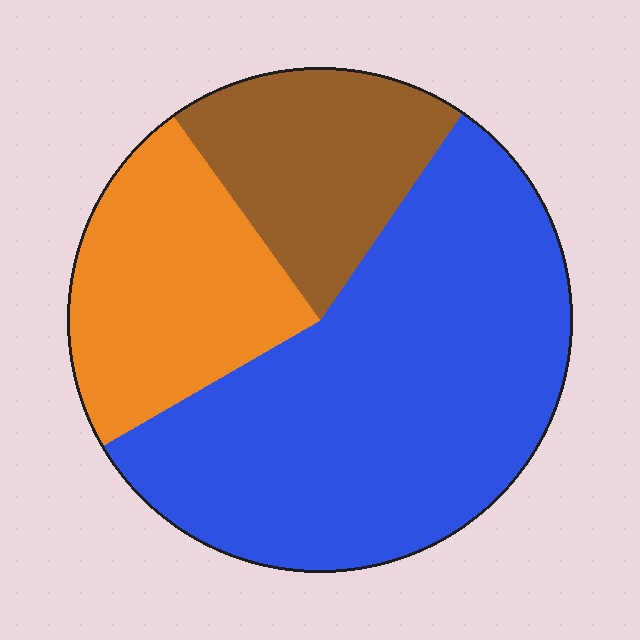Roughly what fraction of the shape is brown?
Brown takes up between a sixth and a third of the shape.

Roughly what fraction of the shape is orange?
Orange takes up about one quarter (1/4) of the shape.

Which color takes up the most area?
Blue, at roughly 55%.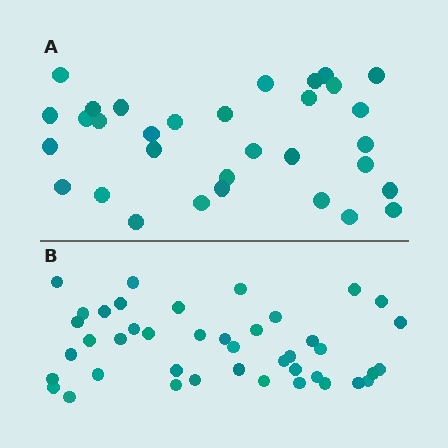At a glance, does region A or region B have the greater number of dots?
Region B (the bottom region) has more dots.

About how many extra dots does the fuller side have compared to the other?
Region B has roughly 10 or so more dots than region A.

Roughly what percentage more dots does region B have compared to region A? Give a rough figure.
About 30% more.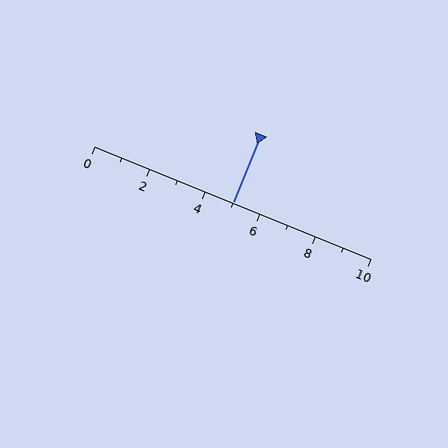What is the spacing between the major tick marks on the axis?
The major ticks are spaced 2 apart.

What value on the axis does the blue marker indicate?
The marker indicates approximately 5.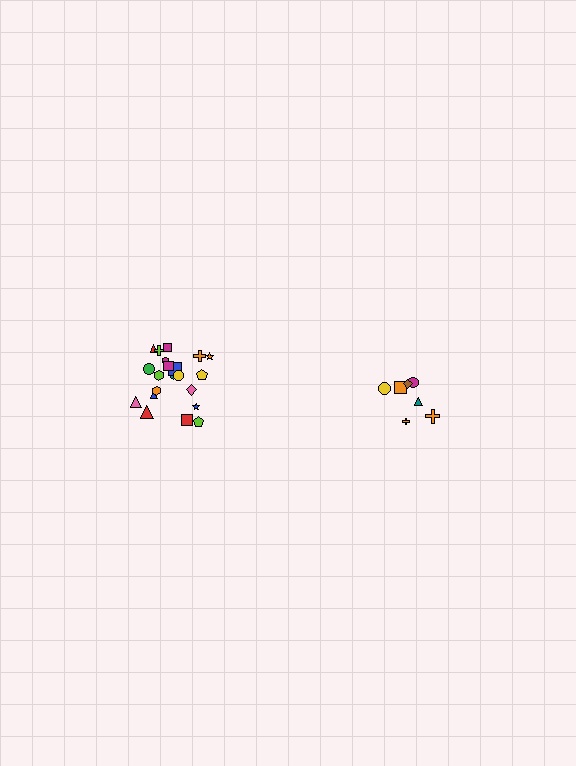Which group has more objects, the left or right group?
The left group.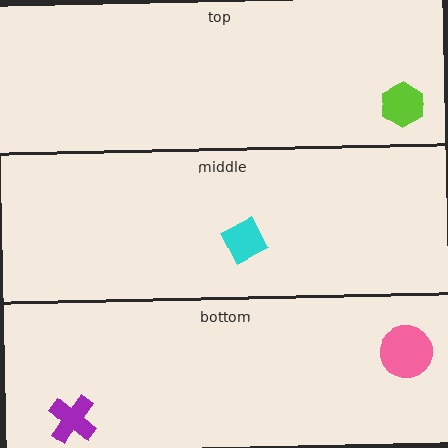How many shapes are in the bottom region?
2.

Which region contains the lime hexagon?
The top region.